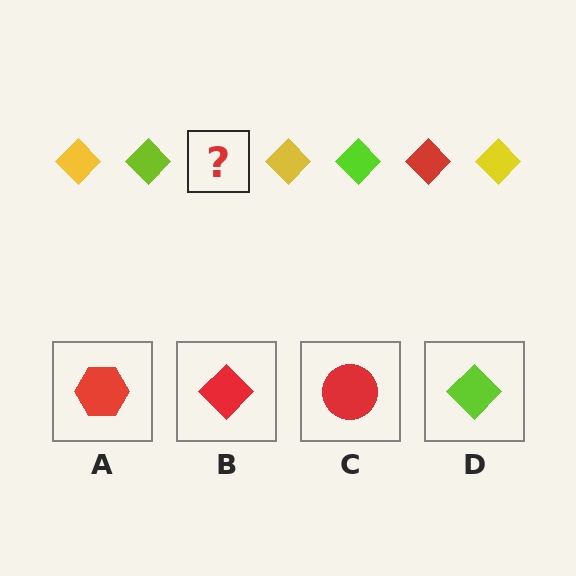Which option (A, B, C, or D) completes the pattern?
B.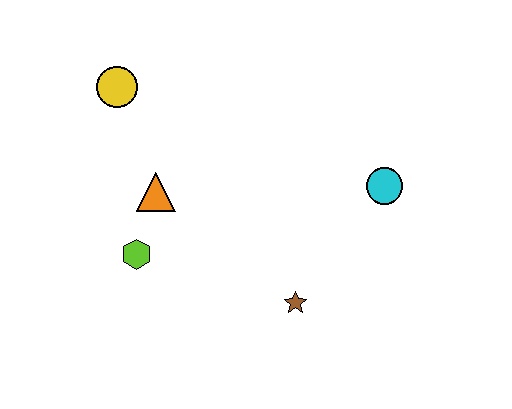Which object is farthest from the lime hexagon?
The cyan circle is farthest from the lime hexagon.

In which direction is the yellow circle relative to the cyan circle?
The yellow circle is to the left of the cyan circle.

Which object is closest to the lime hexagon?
The orange triangle is closest to the lime hexagon.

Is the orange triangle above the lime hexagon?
Yes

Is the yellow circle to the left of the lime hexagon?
Yes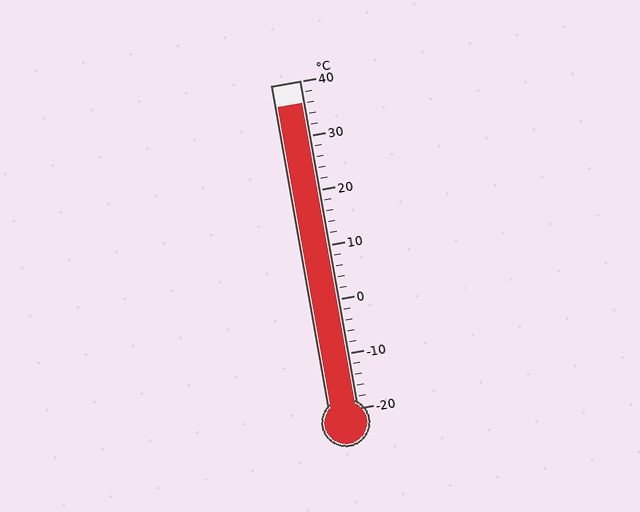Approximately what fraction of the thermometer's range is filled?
The thermometer is filled to approximately 95% of its range.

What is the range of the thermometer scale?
The thermometer scale ranges from -20°C to 40°C.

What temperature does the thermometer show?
The thermometer shows approximately 36°C.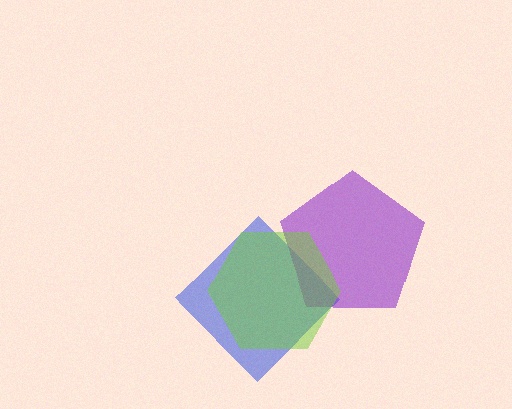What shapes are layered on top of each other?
The layered shapes are: a blue diamond, a purple pentagon, a lime hexagon.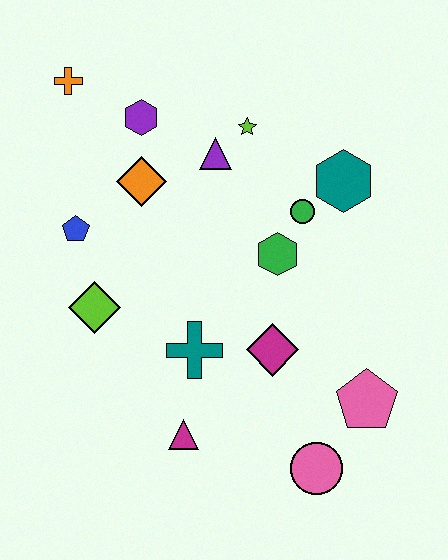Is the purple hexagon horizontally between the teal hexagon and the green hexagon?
No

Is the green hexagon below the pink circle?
No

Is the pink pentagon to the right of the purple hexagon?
Yes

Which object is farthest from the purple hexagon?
The pink circle is farthest from the purple hexagon.